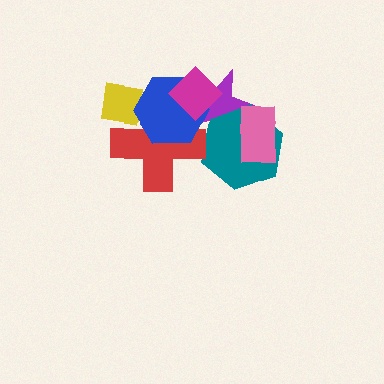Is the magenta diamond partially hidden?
No, no other shape covers it.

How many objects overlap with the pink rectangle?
2 objects overlap with the pink rectangle.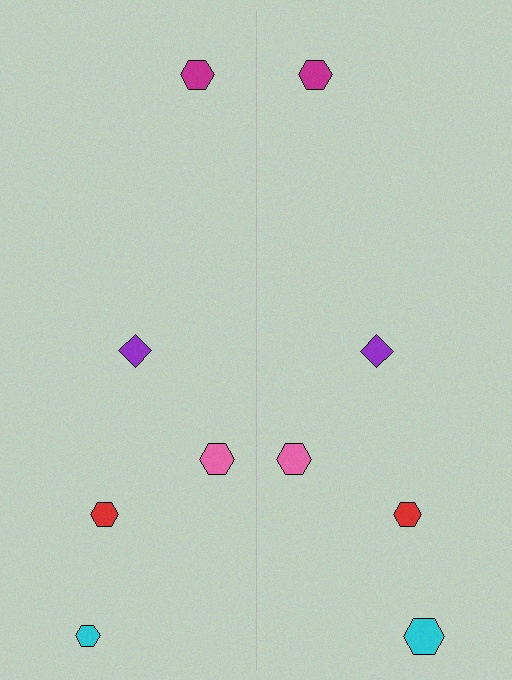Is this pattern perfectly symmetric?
No, the pattern is not perfectly symmetric. The cyan hexagon on the right side has a different size than its mirror counterpart.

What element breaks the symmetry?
The cyan hexagon on the right side has a different size than its mirror counterpart.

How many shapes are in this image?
There are 10 shapes in this image.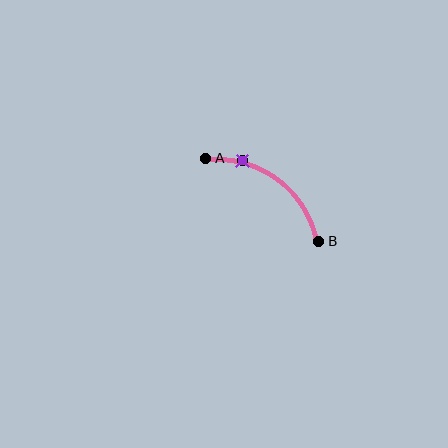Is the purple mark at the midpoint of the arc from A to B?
No. The purple mark lies on the arc but is closer to endpoint A. The arc midpoint would be at the point on the curve equidistant along the arc from both A and B.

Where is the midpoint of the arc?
The arc midpoint is the point on the curve farthest from the straight line joining A and B. It sits above and to the right of that line.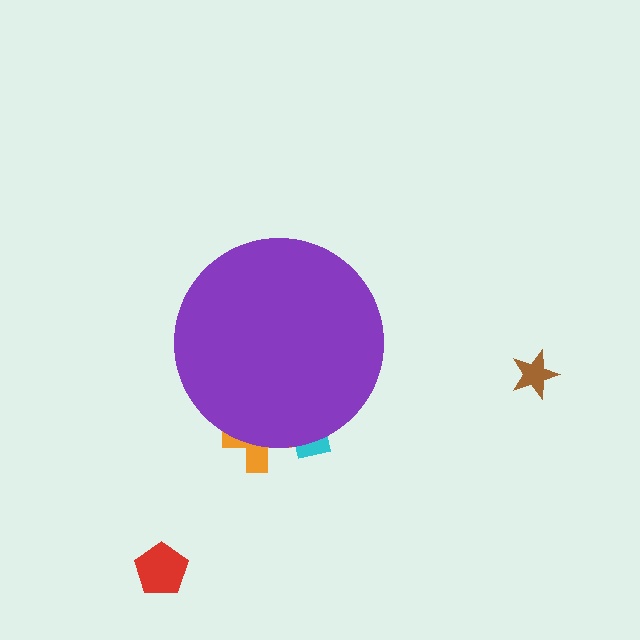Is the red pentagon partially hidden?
No, the red pentagon is fully visible.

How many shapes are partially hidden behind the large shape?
2 shapes are partially hidden.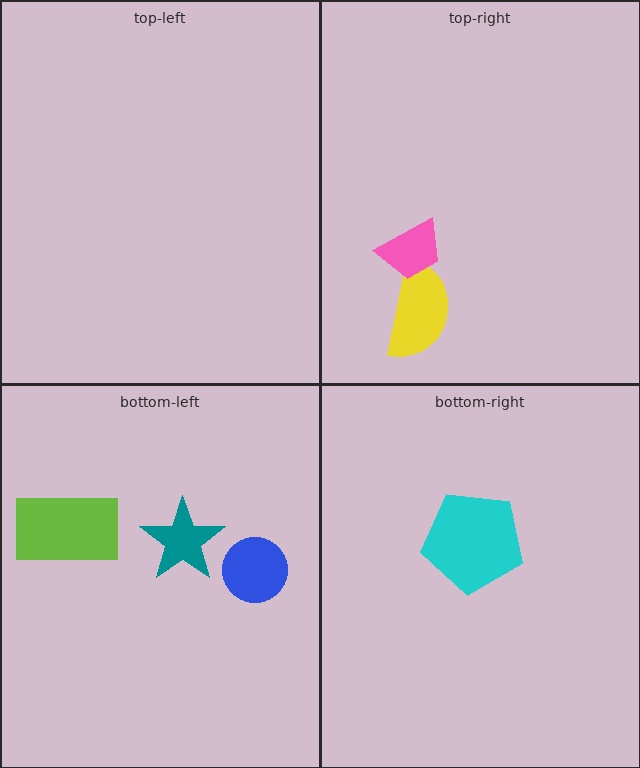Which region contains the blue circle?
The bottom-left region.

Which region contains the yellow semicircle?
The top-right region.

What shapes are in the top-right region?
The yellow semicircle, the pink trapezoid.